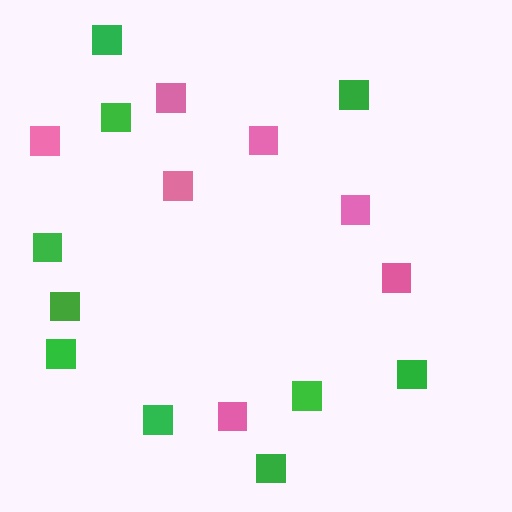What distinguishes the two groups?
There are 2 groups: one group of pink squares (7) and one group of green squares (10).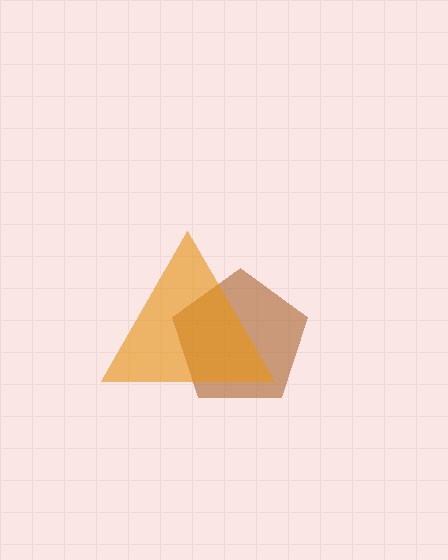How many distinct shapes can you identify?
There are 2 distinct shapes: a brown pentagon, an orange triangle.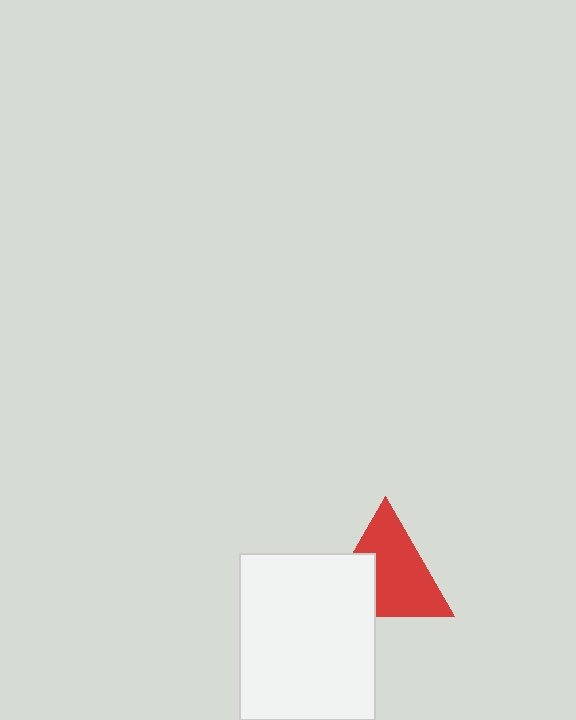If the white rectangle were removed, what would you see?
You would see the complete red triangle.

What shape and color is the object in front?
The object in front is a white rectangle.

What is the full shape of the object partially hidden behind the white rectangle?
The partially hidden object is a red triangle.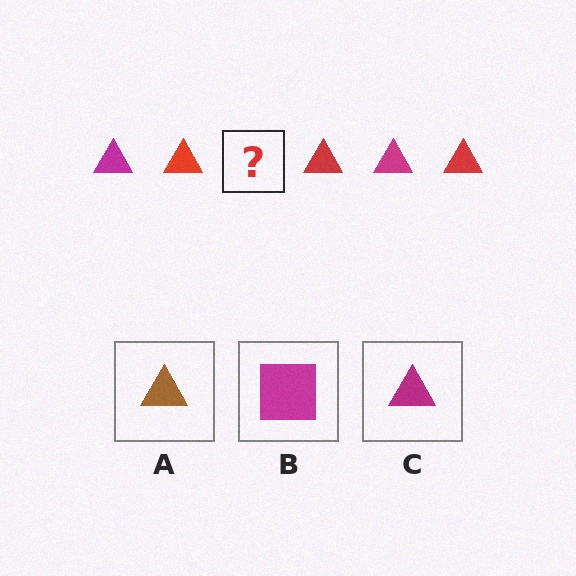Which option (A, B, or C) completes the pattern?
C.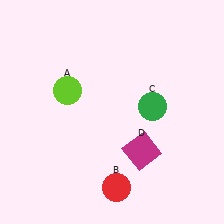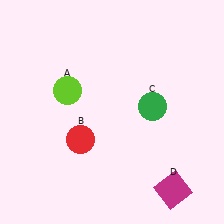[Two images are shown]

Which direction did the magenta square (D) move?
The magenta square (D) moved down.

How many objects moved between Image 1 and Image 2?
2 objects moved between the two images.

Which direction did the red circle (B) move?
The red circle (B) moved up.